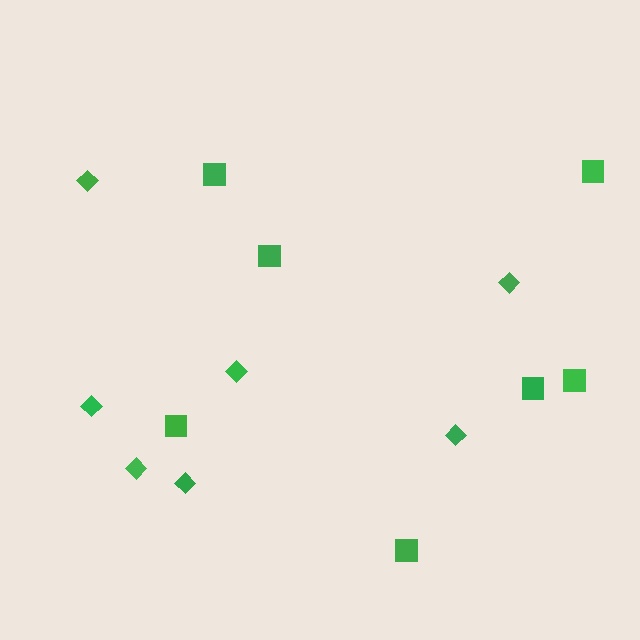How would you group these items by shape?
There are 2 groups: one group of squares (7) and one group of diamonds (7).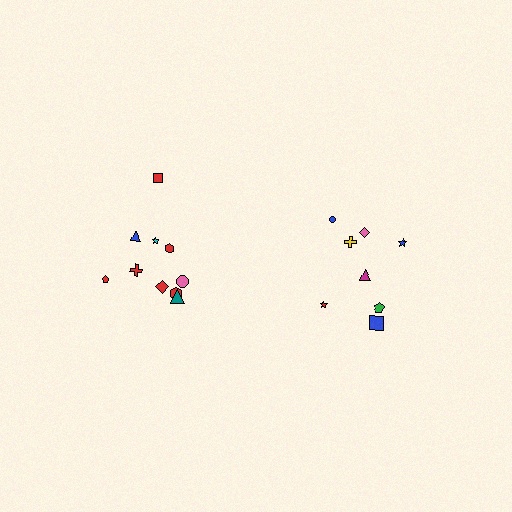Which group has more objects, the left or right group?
The left group.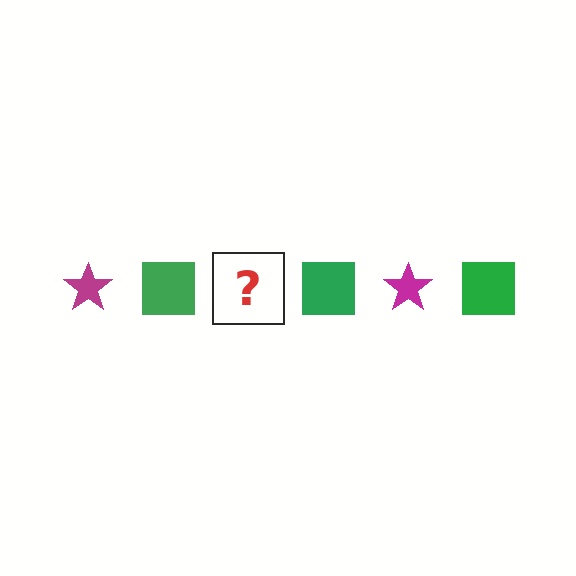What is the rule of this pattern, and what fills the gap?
The rule is that the pattern alternates between magenta star and green square. The gap should be filled with a magenta star.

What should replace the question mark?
The question mark should be replaced with a magenta star.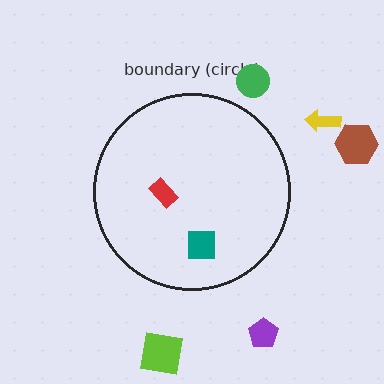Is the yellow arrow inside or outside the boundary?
Outside.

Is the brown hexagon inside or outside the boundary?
Outside.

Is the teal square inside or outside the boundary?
Inside.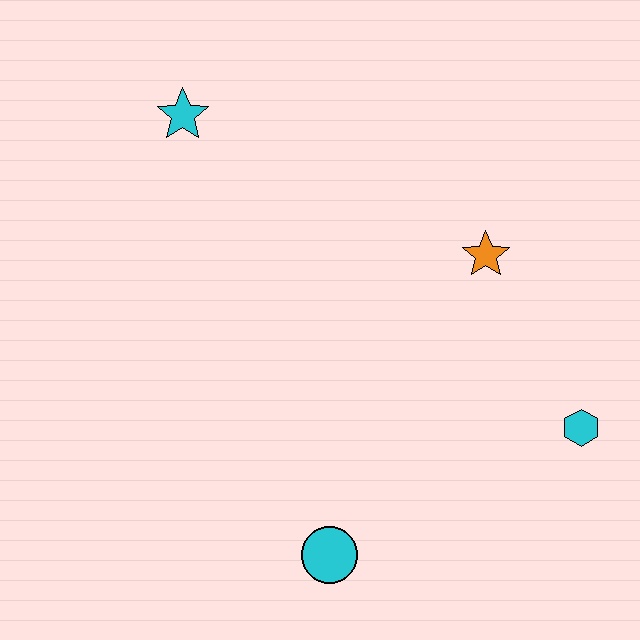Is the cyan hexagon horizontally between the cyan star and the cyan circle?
No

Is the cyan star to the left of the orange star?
Yes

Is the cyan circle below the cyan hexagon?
Yes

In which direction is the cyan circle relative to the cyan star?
The cyan circle is below the cyan star.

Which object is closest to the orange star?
The cyan hexagon is closest to the orange star.